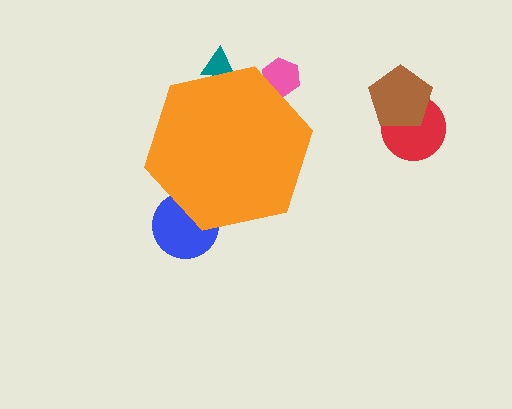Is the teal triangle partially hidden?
Yes, the teal triangle is partially hidden behind the orange hexagon.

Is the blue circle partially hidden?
Yes, the blue circle is partially hidden behind the orange hexagon.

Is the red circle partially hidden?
No, the red circle is fully visible.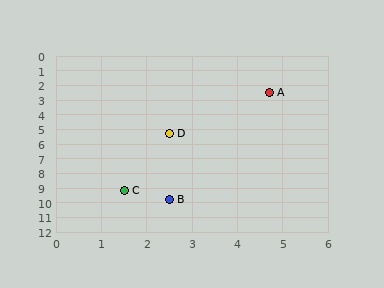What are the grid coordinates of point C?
Point C is at approximately (1.5, 9.2).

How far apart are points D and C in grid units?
Points D and C are about 4.0 grid units apart.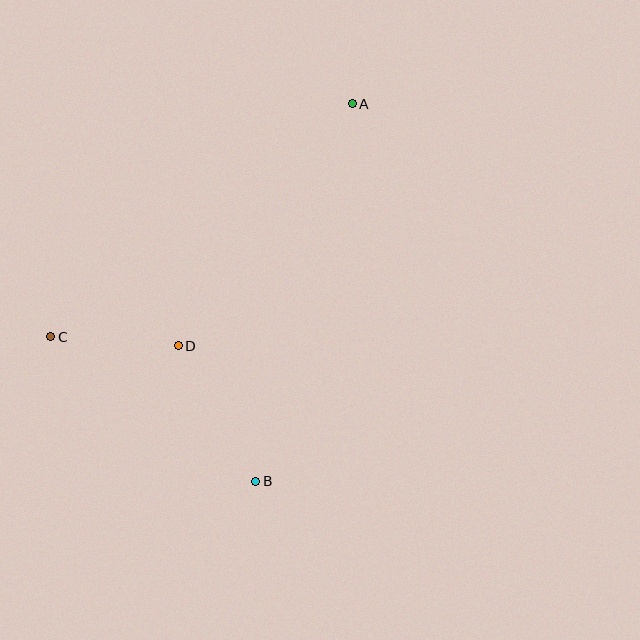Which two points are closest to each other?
Points C and D are closest to each other.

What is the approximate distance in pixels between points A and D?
The distance between A and D is approximately 298 pixels.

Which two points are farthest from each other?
Points A and B are farthest from each other.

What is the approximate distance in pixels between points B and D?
The distance between B and D is approximately 156 pixels.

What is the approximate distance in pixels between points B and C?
The distance between B and C is approximately 251 pixels.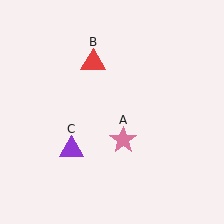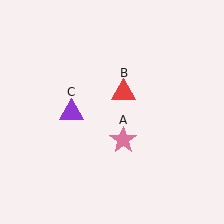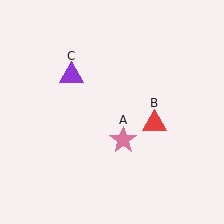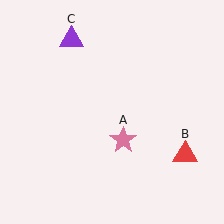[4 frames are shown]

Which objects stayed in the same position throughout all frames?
Pink star (object A) remained stationary.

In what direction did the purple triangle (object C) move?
The purple triangle (object C) moved up.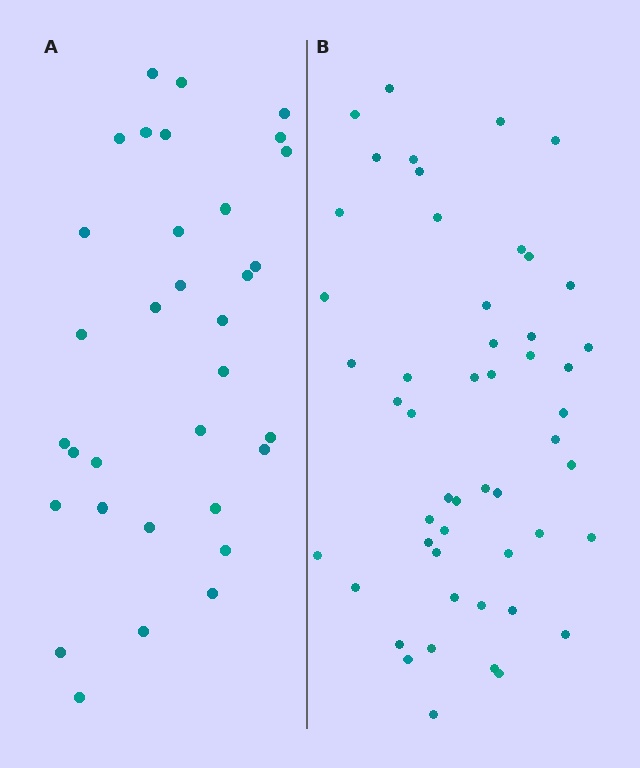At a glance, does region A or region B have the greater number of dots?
Region B (the right region) has more dots.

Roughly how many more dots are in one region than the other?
Region B has approximately 20 more dots than region A.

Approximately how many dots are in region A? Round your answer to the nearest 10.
About 30 dots. (The exact count is 33, which rounds to 30.)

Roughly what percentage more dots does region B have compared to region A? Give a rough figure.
About 55% more.